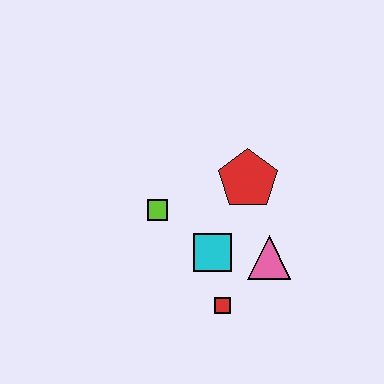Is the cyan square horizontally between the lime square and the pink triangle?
Yes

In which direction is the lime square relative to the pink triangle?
The lime square is to the left of the pink triangle.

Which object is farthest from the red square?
The red pentagon is farthest from the red square.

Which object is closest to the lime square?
The cyan square is closest to the lime square.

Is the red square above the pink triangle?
No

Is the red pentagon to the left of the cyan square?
No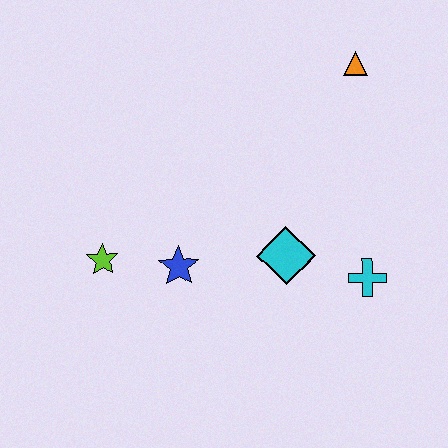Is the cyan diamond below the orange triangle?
Yes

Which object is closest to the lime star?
The blue star is closest to the lime star.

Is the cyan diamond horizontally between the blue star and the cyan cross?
Yes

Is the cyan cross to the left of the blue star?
No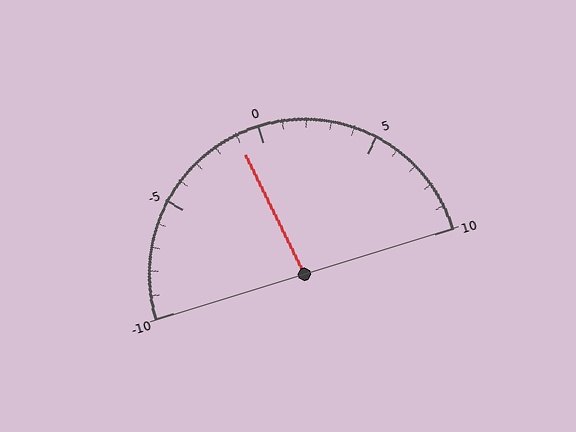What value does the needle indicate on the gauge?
The needle indicates approximately -1.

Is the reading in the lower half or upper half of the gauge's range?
The reading is in the lower half of the range (-10 to 10).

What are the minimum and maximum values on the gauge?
The gauge ranges from -10 to 10.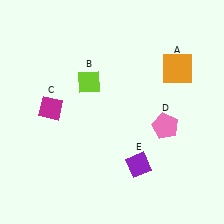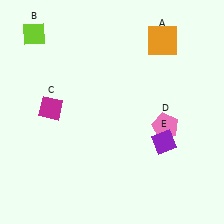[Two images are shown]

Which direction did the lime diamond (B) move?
The lime diamond (B) moved left.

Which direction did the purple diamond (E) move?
The purple diamond (E) moved right.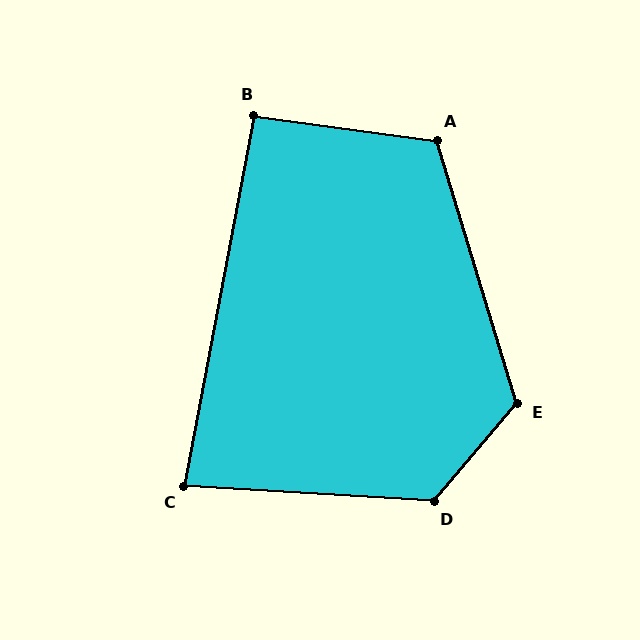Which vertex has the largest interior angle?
D, at approximately 127 degrees.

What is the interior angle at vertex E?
Approximately 123 degrees (obtuse).